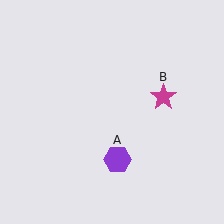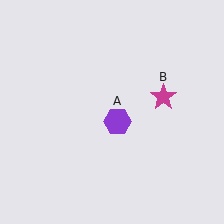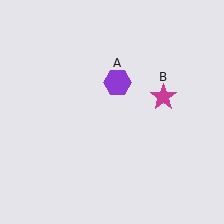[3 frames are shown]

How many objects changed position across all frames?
1 object changed position: purple hexagon (object A).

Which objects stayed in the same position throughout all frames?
Magenta star (object B) remained stationary.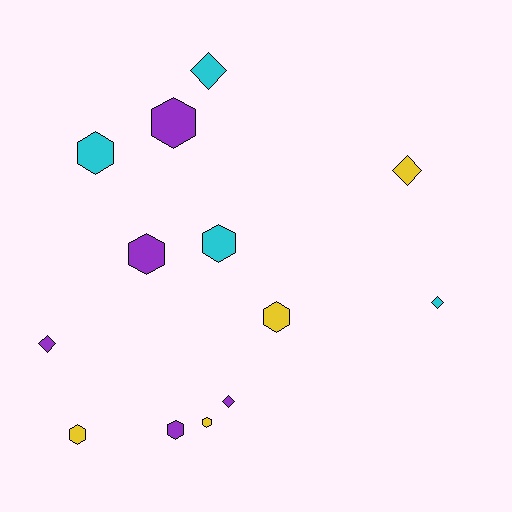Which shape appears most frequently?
Hexagon, with 8 objects.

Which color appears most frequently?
Purple, with 5 objects.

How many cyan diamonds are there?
There are 2 cyan diamonds.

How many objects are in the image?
There are 13 objects.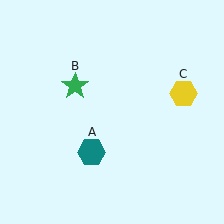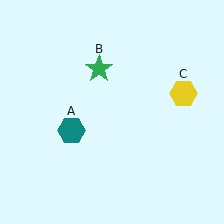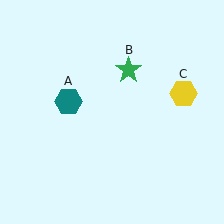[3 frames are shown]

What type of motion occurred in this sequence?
The teal hexagon (object A), green star (object B) rotated clockwise around the center of the scene.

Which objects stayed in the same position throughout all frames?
Yellow hexagon (object C) remained stationary.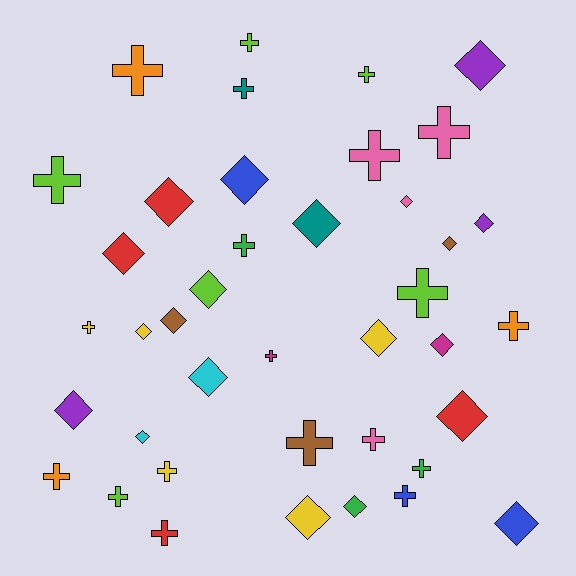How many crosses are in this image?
There are 20 crosses.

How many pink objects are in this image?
There are 4 pink objects.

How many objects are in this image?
There are 40 objects.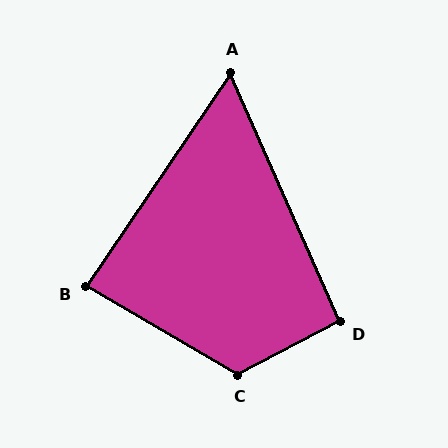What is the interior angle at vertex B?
Approximately 86 degrees (approximately right).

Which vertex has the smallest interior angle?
A, at approximately 58 degrees.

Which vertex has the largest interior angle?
C, at approximately 122 degrees.